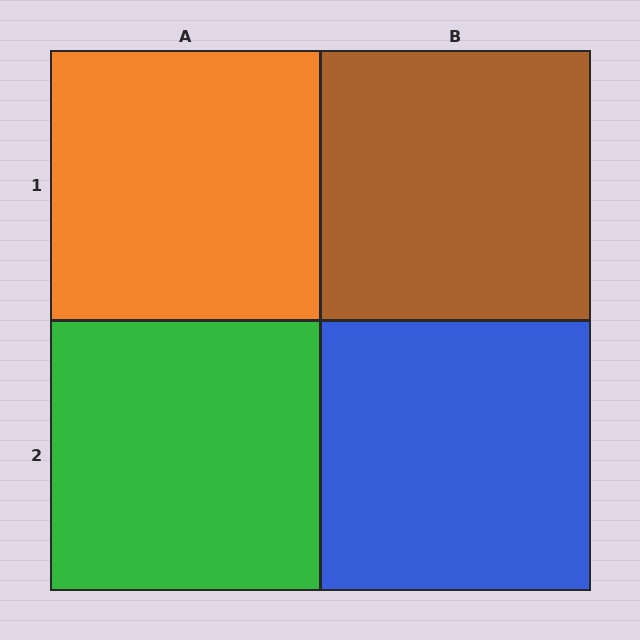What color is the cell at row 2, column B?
Blue.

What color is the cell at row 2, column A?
Green.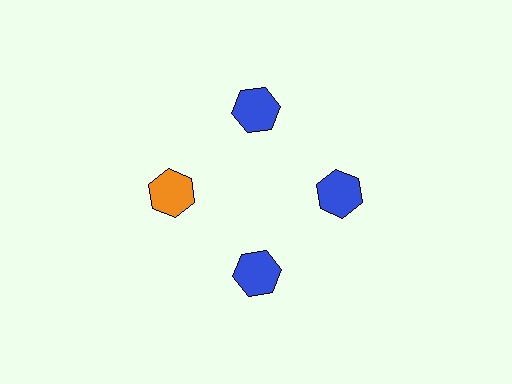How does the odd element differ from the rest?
It has a different color: orange instead of blue.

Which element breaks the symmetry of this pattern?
The orange hexagon at roughly the 9 o'clock position breaks the symmetry. All other shapes are blue hexagons.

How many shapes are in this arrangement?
There are 4 shapes arranged in a ring pattern.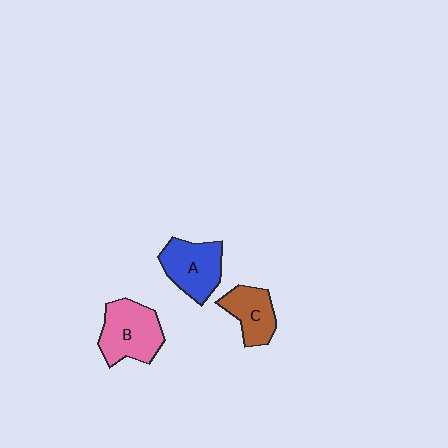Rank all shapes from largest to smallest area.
From largest to smallest: B (pink), A (blue), C (brown).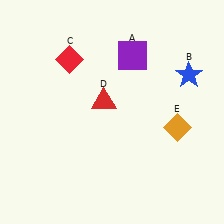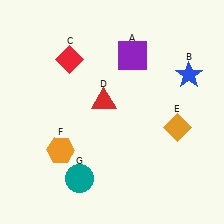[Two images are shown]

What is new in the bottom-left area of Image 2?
An orange hexagon (F) was added in the bottom-left area of Image 2.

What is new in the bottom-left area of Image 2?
A teal circle (G) was added in the bottom-left area of Image 2.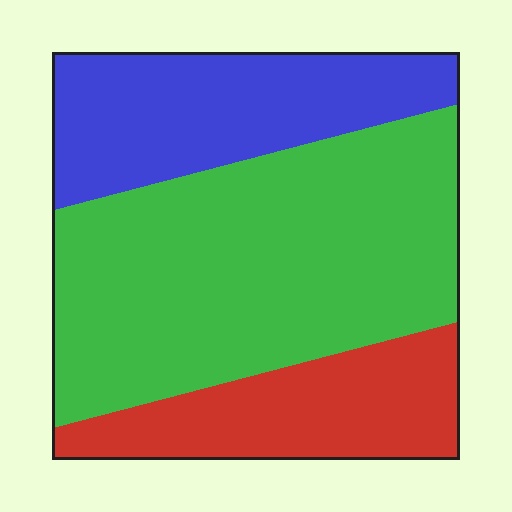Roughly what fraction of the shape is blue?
Blue covers roughly 25% of the shape.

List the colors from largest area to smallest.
From largest to smallest: green, blue, red.